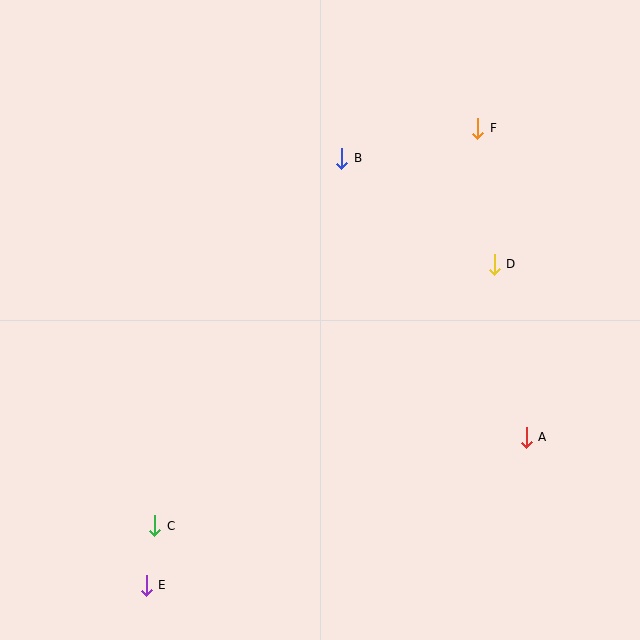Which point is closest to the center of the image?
Point B at (342, 158) is closest to the center.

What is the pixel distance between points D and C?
The distance between D and C is 429 pixels.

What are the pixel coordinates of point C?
Point C is at (155, 526).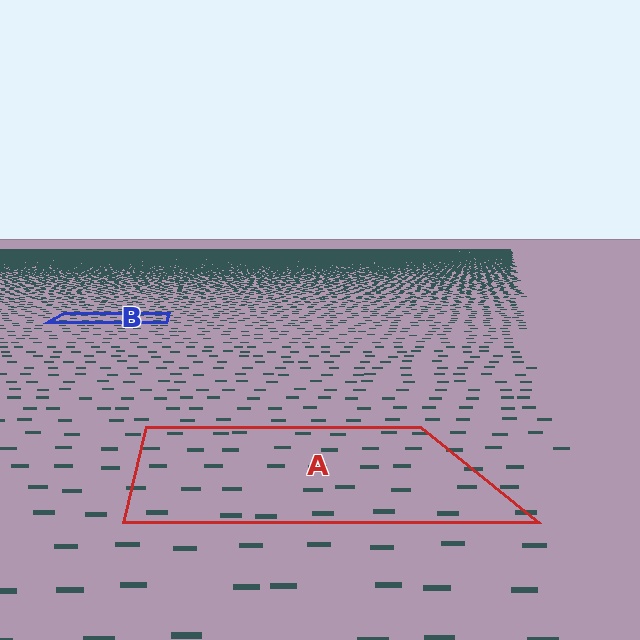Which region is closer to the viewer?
Region A is closer. The texture elements there are larger and more spread out.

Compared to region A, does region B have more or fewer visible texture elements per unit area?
Region B has more texture elements per unit area — they are packed more densely because it is farther away.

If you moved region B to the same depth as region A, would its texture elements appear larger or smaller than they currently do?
They would appear larger. At a closer depth, the same texture elements are projected at a bigger on-screen size.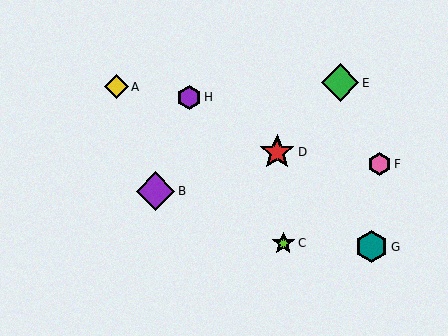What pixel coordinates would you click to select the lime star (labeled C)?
Click at (283, 243) to select the lime star C.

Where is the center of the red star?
The center of the red star is at (277, 152).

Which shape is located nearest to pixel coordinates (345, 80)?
The green diamond (labeled E) at (340, 83) is nearest to that location.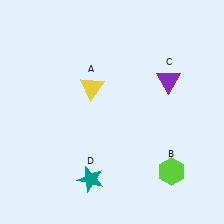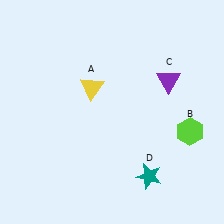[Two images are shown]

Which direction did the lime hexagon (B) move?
The lime hexagon (B) moved up.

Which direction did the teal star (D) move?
The teal star (D) moved right.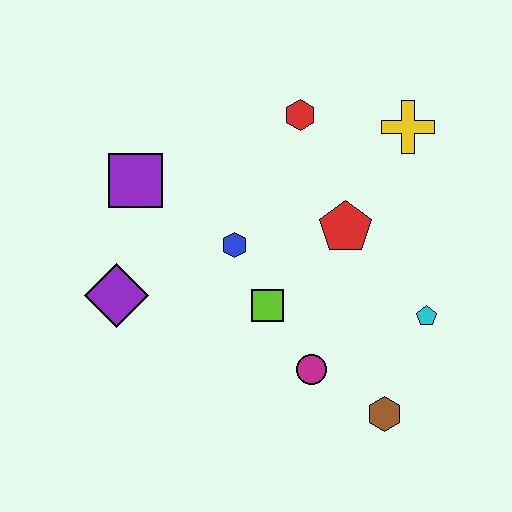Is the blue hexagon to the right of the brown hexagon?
No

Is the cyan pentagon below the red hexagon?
Yes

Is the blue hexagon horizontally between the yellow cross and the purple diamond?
Yes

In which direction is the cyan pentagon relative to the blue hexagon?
The cyan pentagon is to the right of the blue hexagon.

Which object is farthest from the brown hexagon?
The purple square is farthest from the brown hexagon.